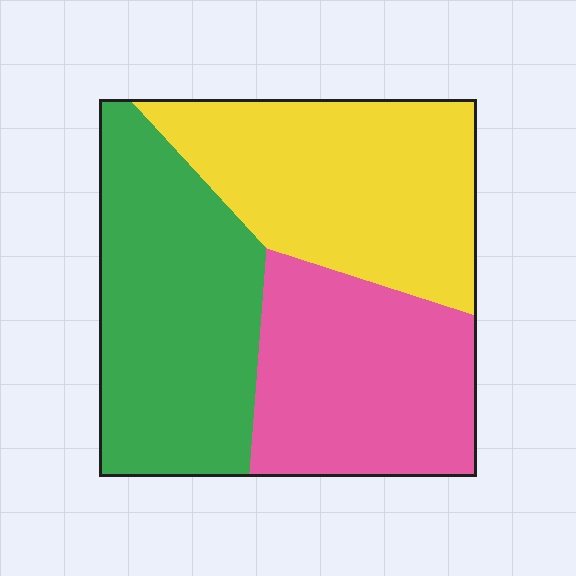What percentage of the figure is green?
Green covers about 35% of the figure.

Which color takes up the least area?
Pink, at roughly 30%.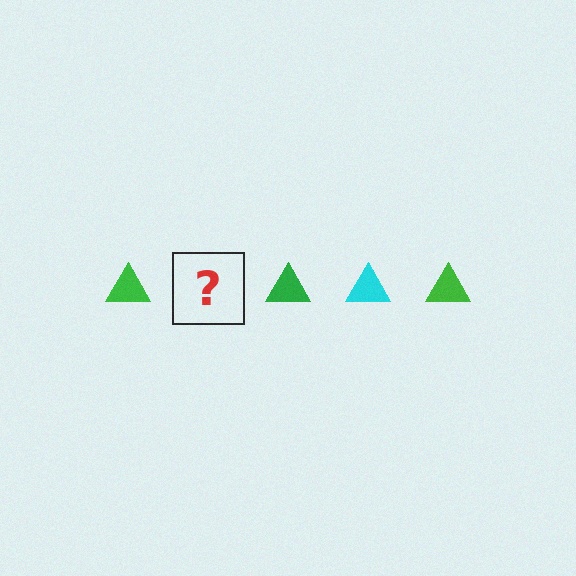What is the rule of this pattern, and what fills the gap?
The rule is that the pattern cycles through green, cyan triangles. The gap should be filled with a cyan triangle.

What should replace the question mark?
The question mark should be replaced with a cyan triangle.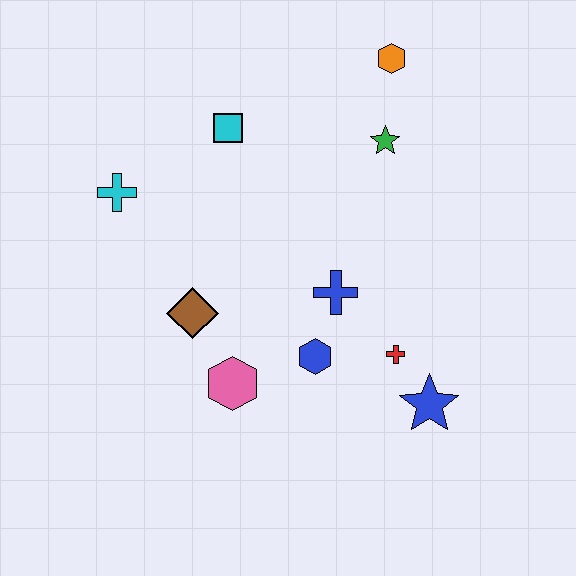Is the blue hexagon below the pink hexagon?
No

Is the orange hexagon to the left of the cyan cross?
No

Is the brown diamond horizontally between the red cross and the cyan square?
No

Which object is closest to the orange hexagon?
The green star is closest to the orange hexagon.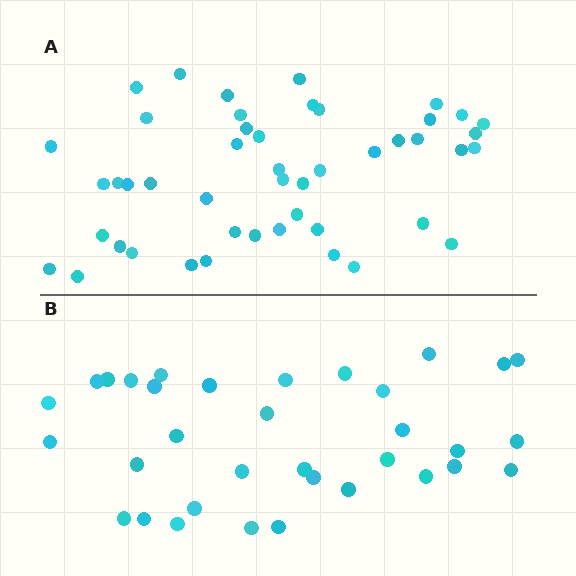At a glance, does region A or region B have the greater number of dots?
Region A (the top region) has more dots.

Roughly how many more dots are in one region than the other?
Region A has approximately 15 more dots than region B.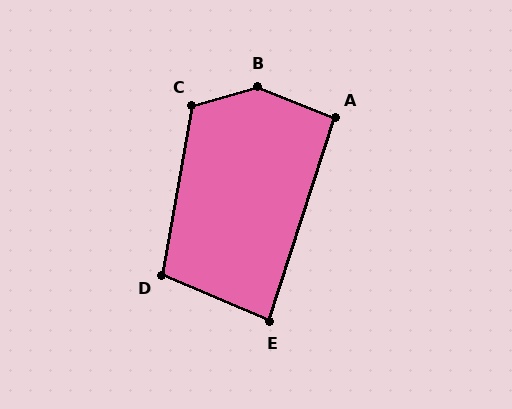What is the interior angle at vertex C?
Approximately 116 degrees (obtuse).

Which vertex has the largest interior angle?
B, at approximately 142 degrees.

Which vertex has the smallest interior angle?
E, at approximately 85 degrees.